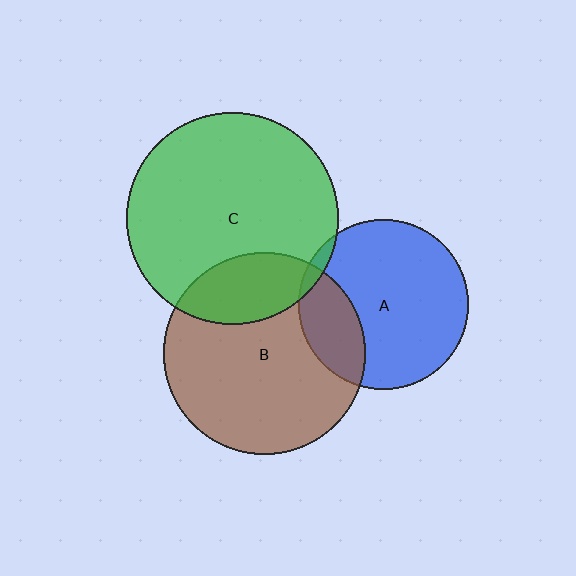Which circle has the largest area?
Circle C (green).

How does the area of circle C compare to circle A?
Approximately 1.6 times.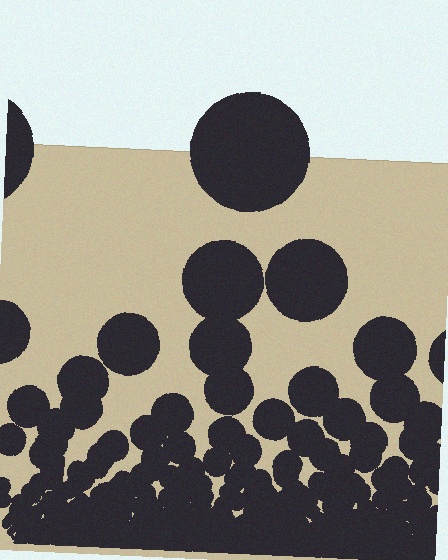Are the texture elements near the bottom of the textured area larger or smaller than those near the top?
Smaller. The gradient is inverted — elements near the bottom are smaller and denser.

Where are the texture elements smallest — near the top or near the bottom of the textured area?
Near the bottom.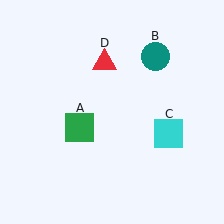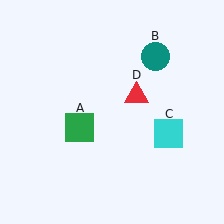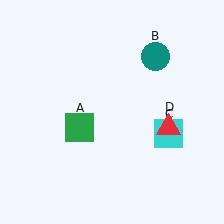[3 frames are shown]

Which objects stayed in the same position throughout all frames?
Green square (object A) and teal circle (object B) and cyan square (object C) remained stationary.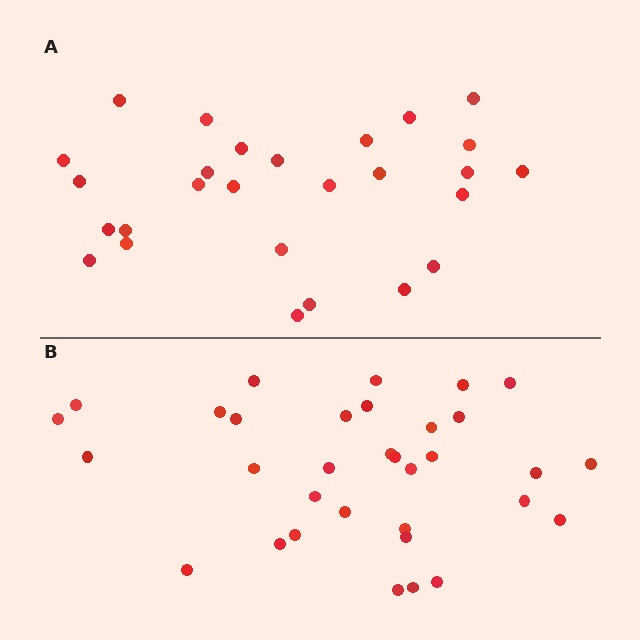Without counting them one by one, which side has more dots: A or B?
Region B (the bottom region) has more dots.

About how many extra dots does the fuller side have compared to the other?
Region B has about 6 more dots than region A.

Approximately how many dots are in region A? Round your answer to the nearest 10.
About 30 dots. (The exact count is 27, which rounds to 30.)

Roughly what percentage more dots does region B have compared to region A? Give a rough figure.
About 20% more.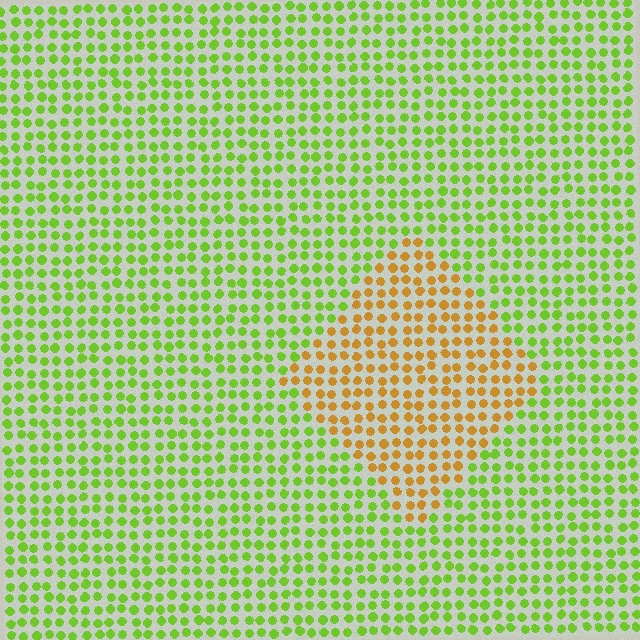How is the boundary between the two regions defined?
The boundary is defined purely by a slight shift in hue (about 56 degrees). Spacing, size, and orientation are identical on both sides.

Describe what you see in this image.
The image is filled with small lime elements in a uniform arrangement. A diamond-shaped region is visible where the elements are tinted to a slightly different hue, forming a subtle color boundary.